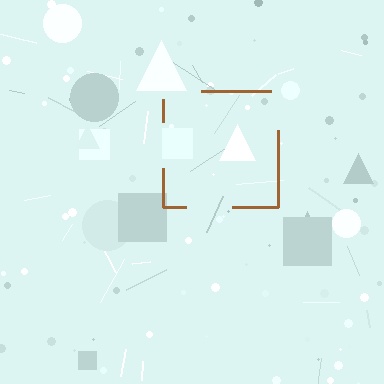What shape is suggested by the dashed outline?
The dashed outline suggests a square.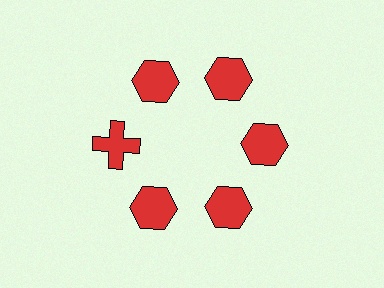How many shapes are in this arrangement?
There are 6 shapes arranged in a ring pattern.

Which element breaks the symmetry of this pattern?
The red cross at roughly the 9 o'clock position breaks the symmetry. All other shapes are red hexagons.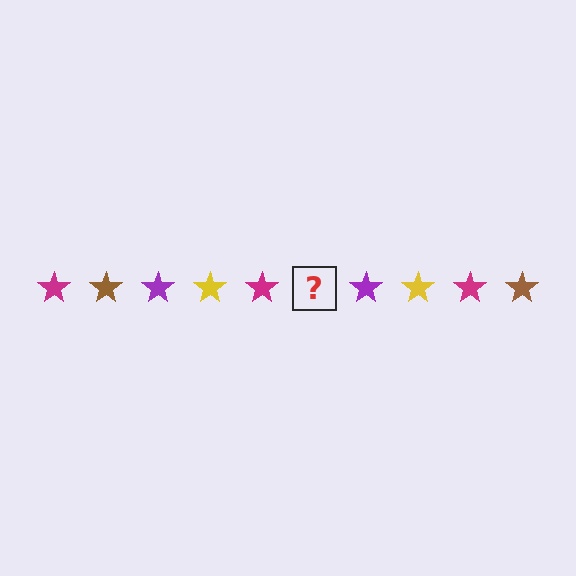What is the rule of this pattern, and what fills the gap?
The rule is that the pattern cycles through magenta, brown, purple, yellow stars. The gap should be filled with a brown star.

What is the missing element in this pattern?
The missing element is a brown star.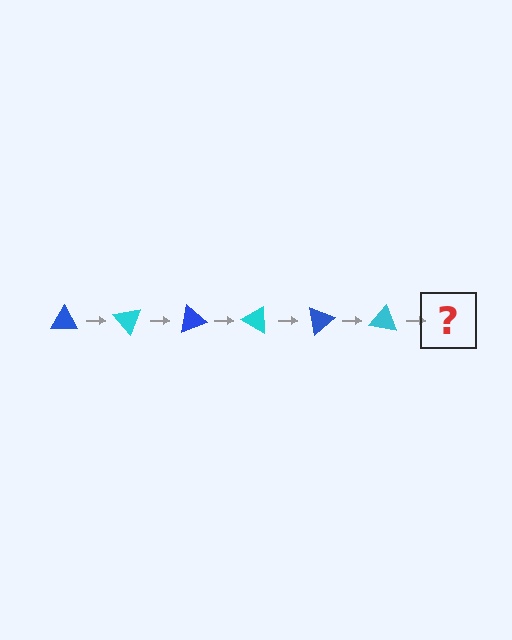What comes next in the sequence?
The next element should be a blue triangle, rotated 300 degrees from the start.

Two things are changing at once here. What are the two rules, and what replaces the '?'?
The two rules are that it rotates 50 degrees each step and the color cycles through blue and cyan. The '?' should be a blue triangle, rotated 300 degrees from the start.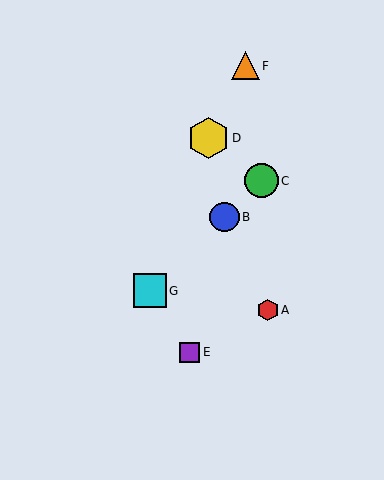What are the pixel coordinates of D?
Object D is at (208, 138).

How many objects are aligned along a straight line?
3 objects (B, C, G) are aligned along a straight line.